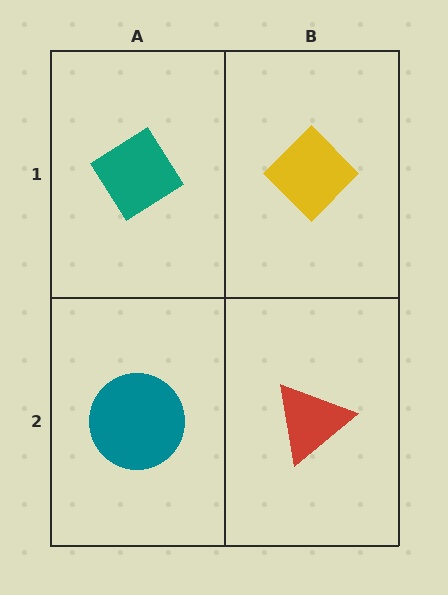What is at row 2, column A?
A teal circle.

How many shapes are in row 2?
2 shapes.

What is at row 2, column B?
A red triangle.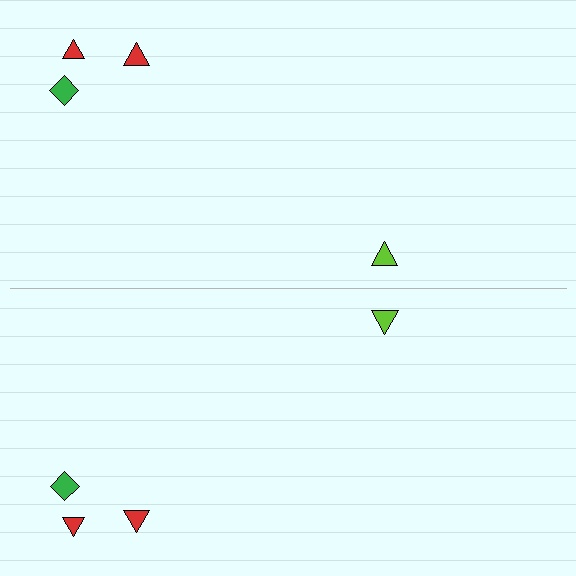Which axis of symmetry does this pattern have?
The pattern has a horizontal axis of symmetry running through the center of the image.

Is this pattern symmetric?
Yes, this pattern has bilateral (reflection) symmetry.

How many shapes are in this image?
There are 8 shapes in this image.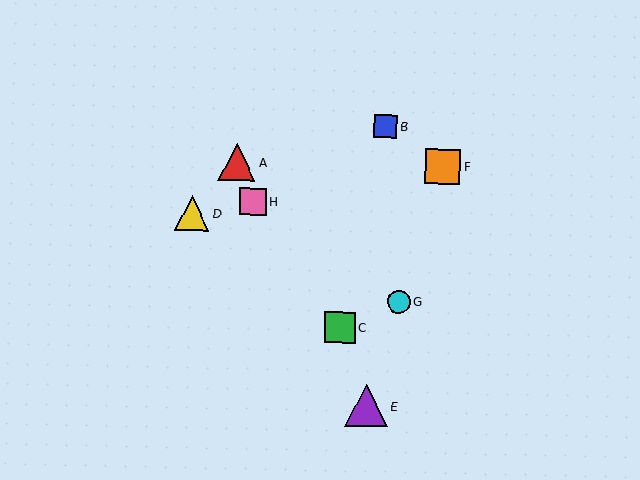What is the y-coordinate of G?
Object G is at y≈302.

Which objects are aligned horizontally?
Objects A, F are aligned horizontally.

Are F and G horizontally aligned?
No, F is at y≈167 and G is at y≈302.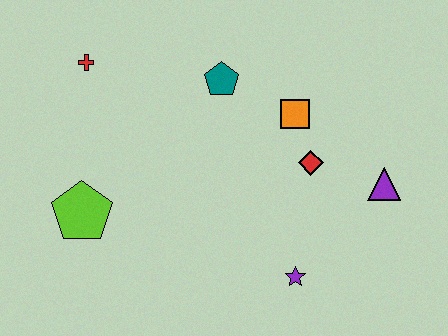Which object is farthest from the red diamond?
The red cross is farthest from the red diamond.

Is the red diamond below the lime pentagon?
No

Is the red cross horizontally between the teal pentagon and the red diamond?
No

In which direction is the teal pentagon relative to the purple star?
The teal pentagon is above the purple star.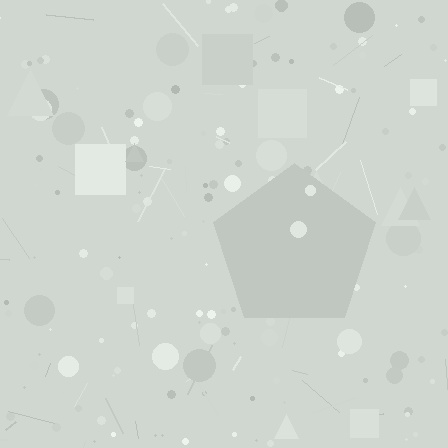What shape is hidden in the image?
A pentagon is hidden in the image.